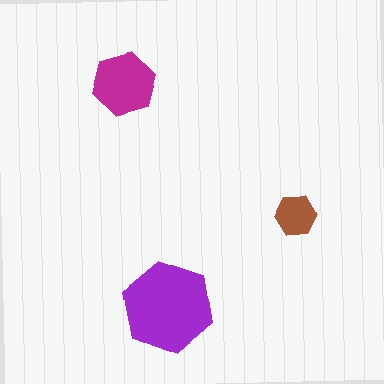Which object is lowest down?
The purple hexagon is bottommost.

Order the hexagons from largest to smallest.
the purple one, the magenta one, the brown one.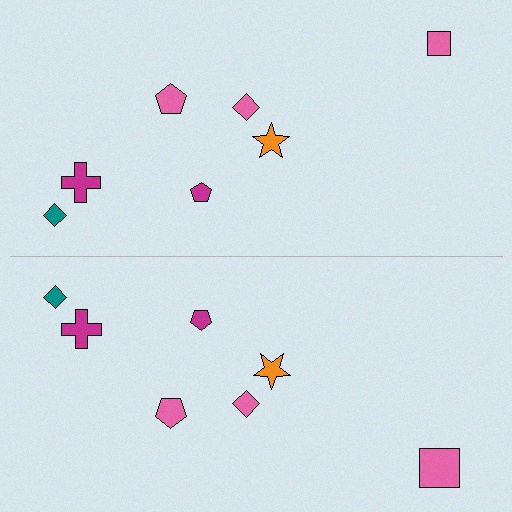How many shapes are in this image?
There are 14 shapes in this image.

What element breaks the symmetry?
The pink square on the bottom side has a different size than its mirror counterpart.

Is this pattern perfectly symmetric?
No, the pattern is not perfectly symmetric. The pink square on the bottom side has a different size than its mirror counterpart.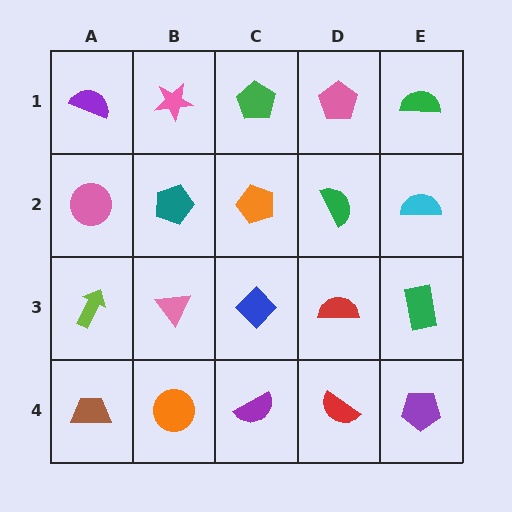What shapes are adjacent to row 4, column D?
A red semicircle (row 3, column D), a purple semicircle (row 4, column C), a purple pentagon (row 4, column E).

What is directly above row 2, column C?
A green pentagon.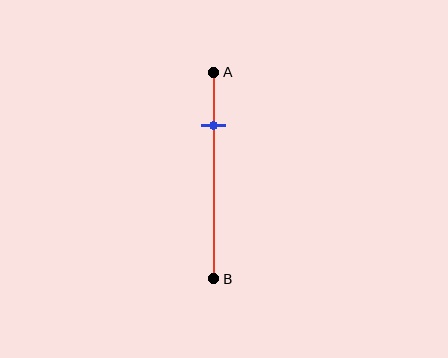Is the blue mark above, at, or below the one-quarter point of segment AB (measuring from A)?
The blue mark is approximately at the one-quarter point of segment AB.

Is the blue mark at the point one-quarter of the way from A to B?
Yes, the mark is approximately at the one-quarter point.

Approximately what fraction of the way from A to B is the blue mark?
The blue mark is approximately 25% of the way from A to B.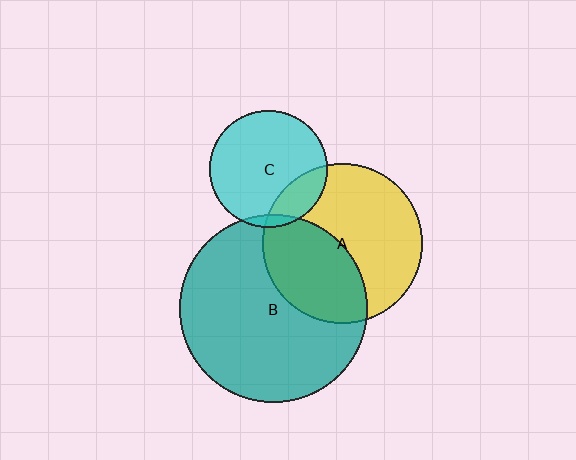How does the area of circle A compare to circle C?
Approximately 1.9 times.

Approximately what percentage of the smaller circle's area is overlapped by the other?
Approximately 20%.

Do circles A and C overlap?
Yes.